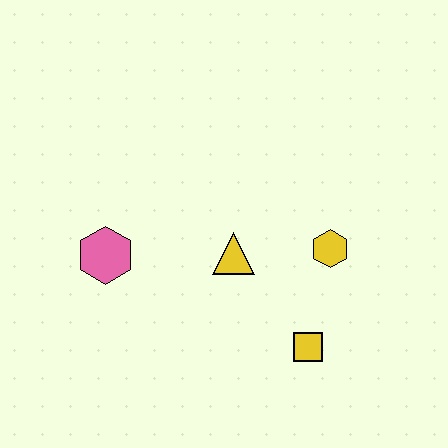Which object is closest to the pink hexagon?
The yellow triangle is closest to the pink hexagon.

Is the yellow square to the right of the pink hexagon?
Yes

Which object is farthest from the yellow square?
The pink hexagon is farthest from the yellow square.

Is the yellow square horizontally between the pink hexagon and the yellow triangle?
No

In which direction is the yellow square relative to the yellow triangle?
The yellow square is below the yellow triangle.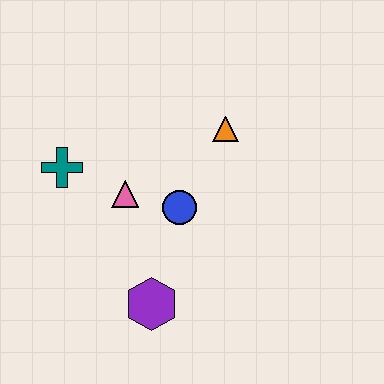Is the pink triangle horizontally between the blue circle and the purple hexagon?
No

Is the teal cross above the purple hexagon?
Yes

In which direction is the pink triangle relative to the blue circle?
The pink triangle is to the left of the blue circle.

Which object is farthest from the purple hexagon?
The orange triangle is farthest from the purple hexagon.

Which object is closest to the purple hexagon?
The blue circle is closest to the purple hexagon.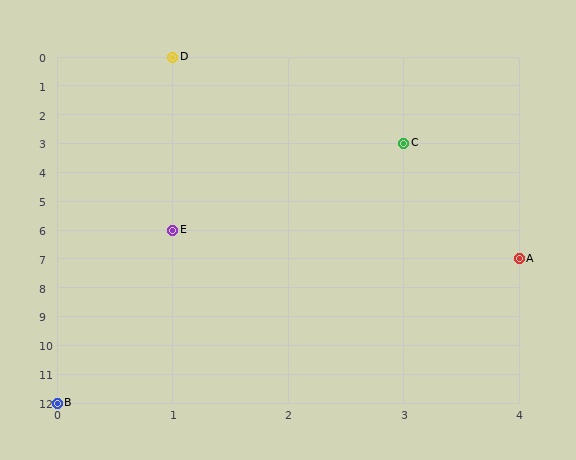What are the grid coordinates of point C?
Point C is at grid coordinates (3, 3).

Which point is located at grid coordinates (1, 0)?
Point D is at (1, 0).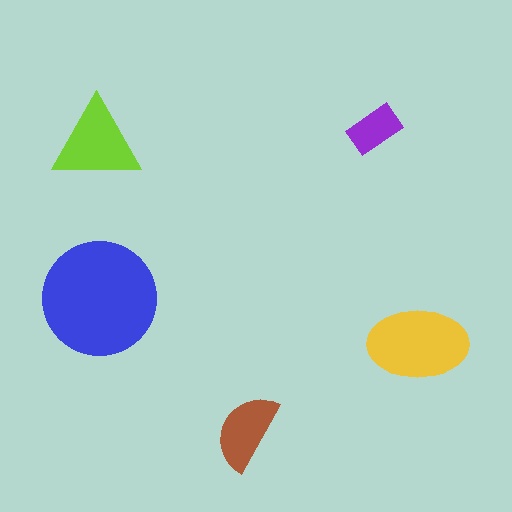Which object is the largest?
The blue circle.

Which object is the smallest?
The purple rectangle.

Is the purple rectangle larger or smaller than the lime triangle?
Smaller.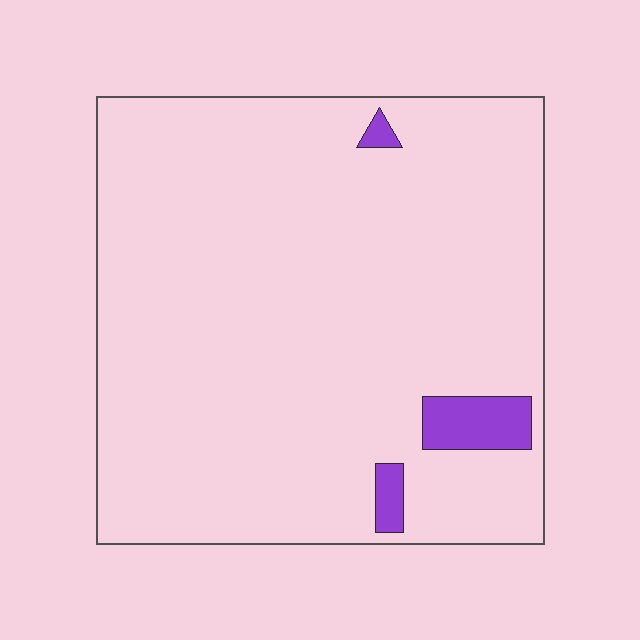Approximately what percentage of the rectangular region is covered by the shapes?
Approximately 5%.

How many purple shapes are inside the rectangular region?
3.